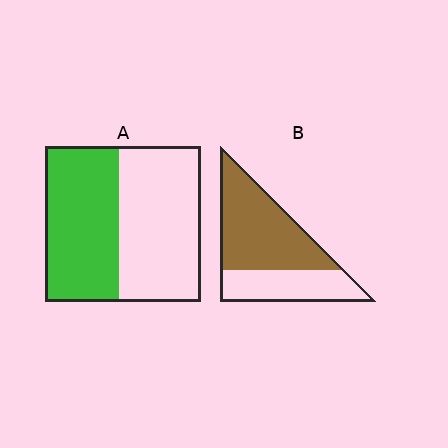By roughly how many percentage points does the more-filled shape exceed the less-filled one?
By roughly 15 percentage points (B over A).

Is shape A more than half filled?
Roughly half.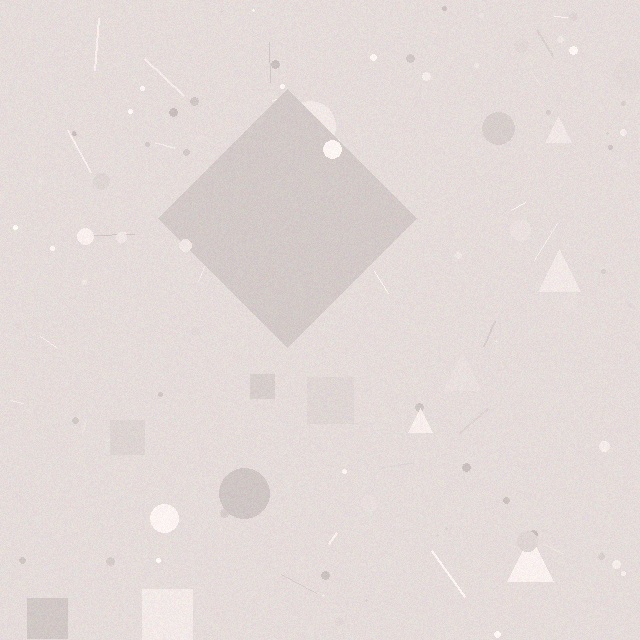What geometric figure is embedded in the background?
A diamond is embedded in the background.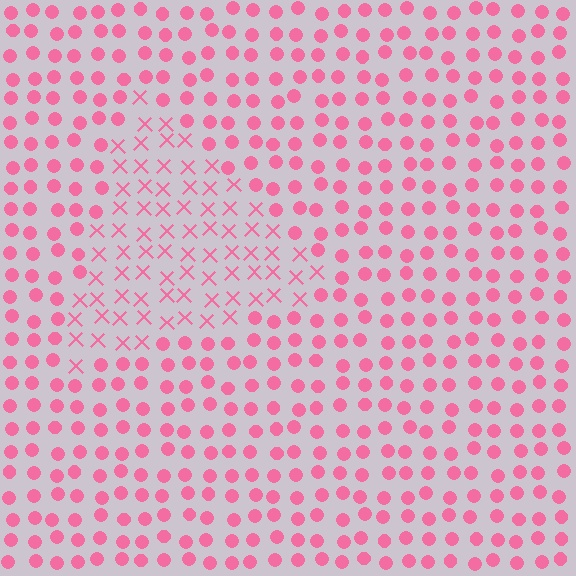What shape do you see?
I see a triangle.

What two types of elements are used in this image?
The image uses X marks inside the triangle region and circles outside it.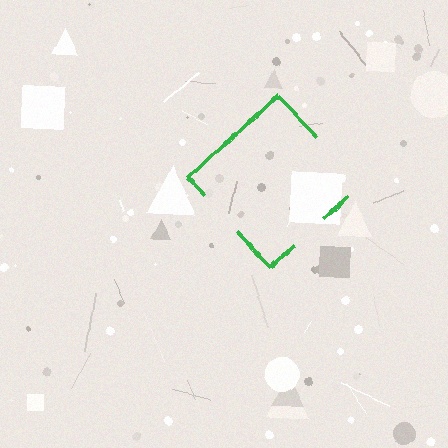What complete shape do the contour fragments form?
The contour fragments form a diamond.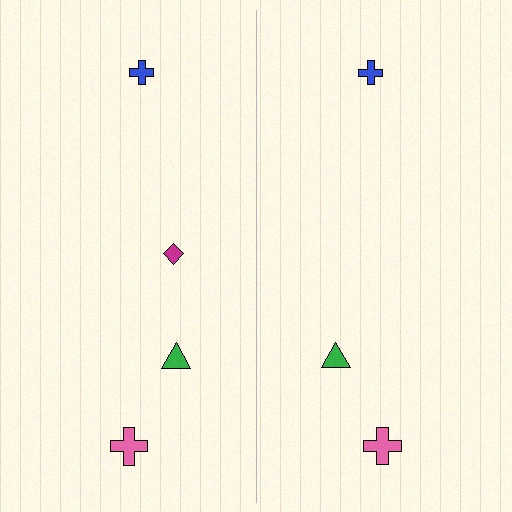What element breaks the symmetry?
A magenta diamond is missing from the right side.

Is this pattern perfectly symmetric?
No, the pattern is not perfectly symmetric. A magenta diamond is missing from the right side.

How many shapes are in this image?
There are 7 shapes in this image.